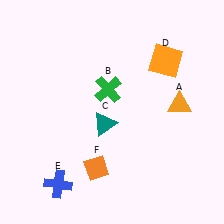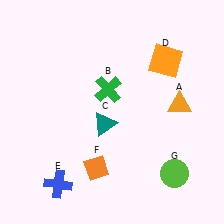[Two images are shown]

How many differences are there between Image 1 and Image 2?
There is 1 difference between the two images.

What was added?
A lime circle (G) was added in Image 2.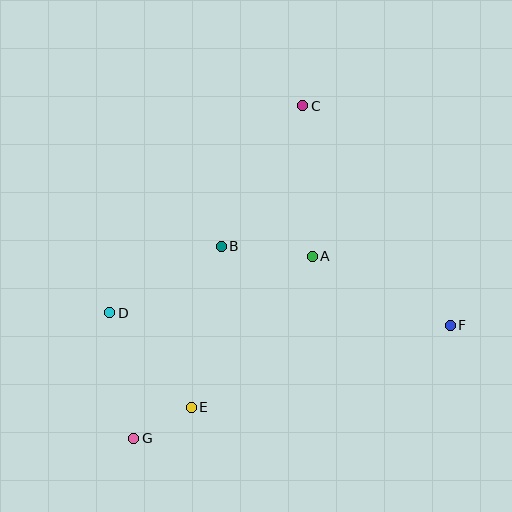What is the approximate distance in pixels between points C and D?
The distance between C and D is approximately 283 pixels.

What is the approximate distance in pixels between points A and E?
The distance between A and E is approximately 194 pixels.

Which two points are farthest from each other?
Points C and G are farthest from each other.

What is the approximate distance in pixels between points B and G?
The distance between B and G is approximately 211 pixels.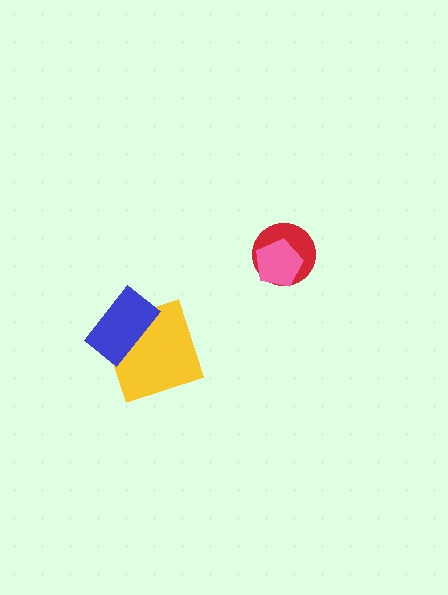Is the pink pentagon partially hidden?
No, no other shape covers it.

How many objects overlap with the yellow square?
1 object overlaps with the yellow square.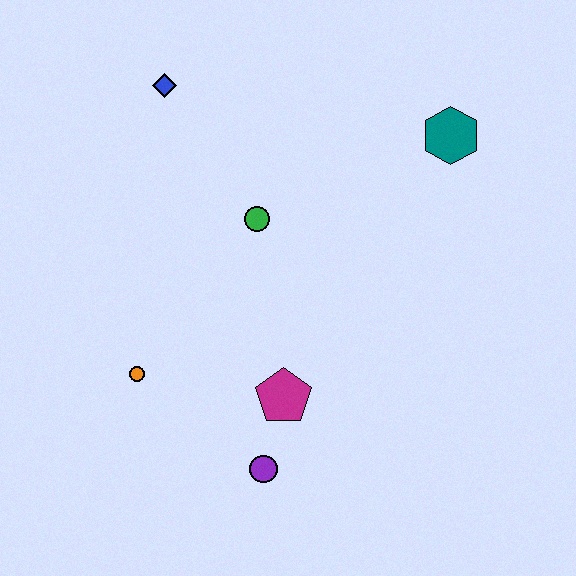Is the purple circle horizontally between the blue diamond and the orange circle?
No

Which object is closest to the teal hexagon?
The green circle is closest to the teal hexagon.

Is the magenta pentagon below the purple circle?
No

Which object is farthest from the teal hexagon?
The orange circle is farthest from the teal hexagon.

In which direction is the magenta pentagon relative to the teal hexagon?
The magenta pentagon is below the teal hexagon.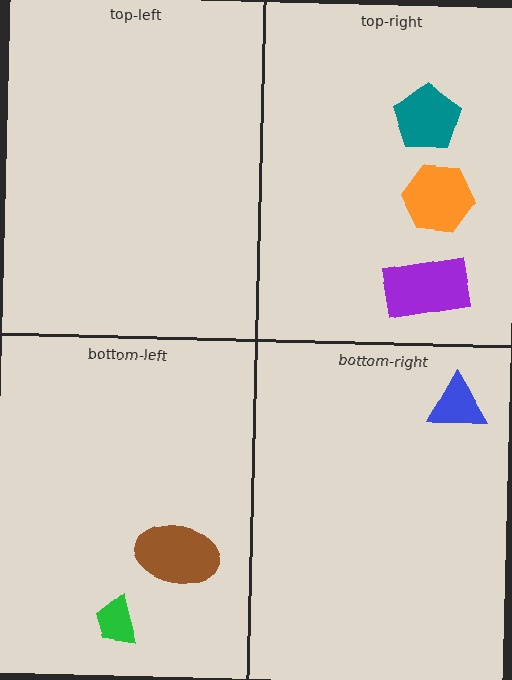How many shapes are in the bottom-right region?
1.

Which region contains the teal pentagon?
The top-right region.